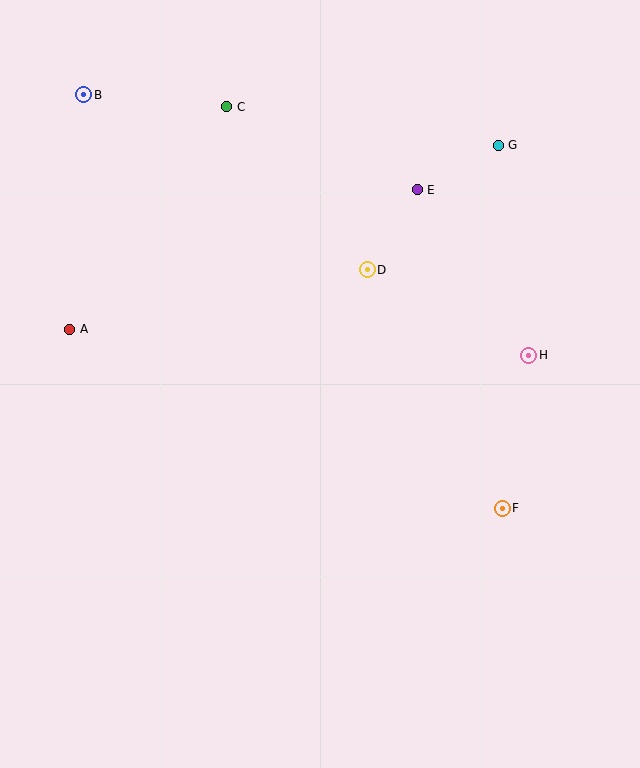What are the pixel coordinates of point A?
Point A is at (70, 329).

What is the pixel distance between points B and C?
The distance between B and C is 144 pixels.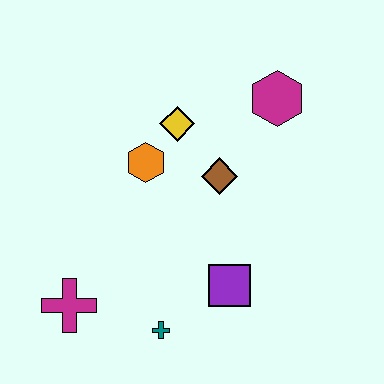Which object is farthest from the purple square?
The magenta hexagon is farthest from the purple square.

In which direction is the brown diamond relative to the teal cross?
The brown diamond is above the teal cross.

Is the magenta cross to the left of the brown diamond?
Yes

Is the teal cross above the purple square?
No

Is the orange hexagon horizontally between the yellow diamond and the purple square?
No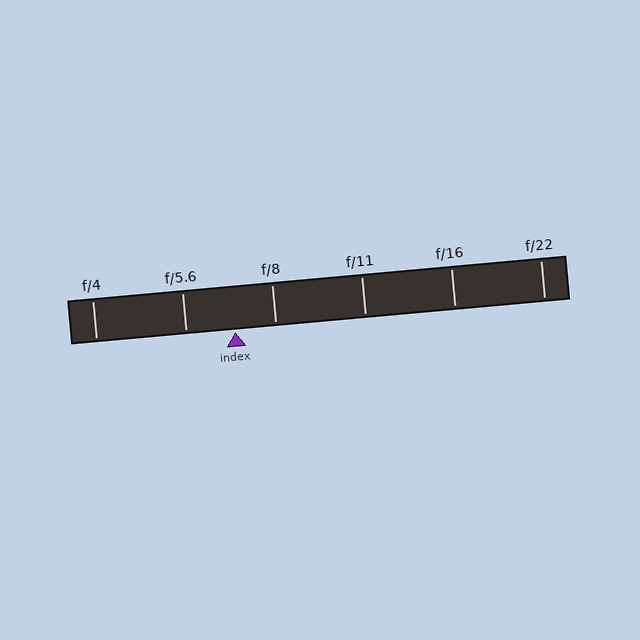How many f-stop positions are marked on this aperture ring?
There are 6 f-stop positions marked.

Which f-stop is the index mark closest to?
The index mark is closest to f/8.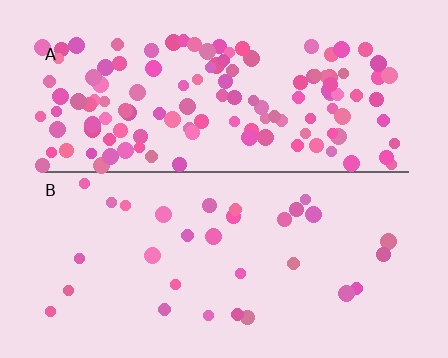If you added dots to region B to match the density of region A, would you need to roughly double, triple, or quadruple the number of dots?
Approximately quadruple.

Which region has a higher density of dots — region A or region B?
A (the top).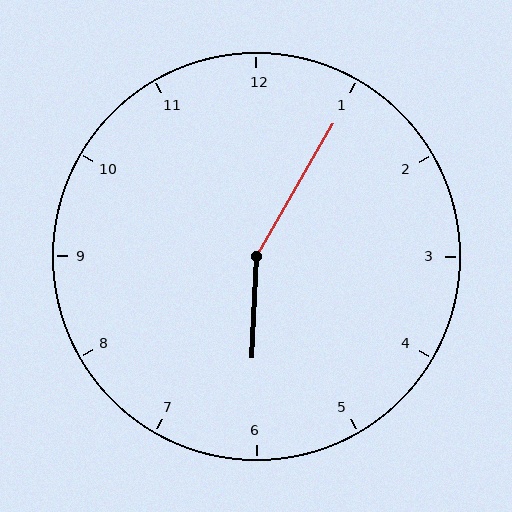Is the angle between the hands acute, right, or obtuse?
It is obtuse.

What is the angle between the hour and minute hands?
Approximately 152 degrees.